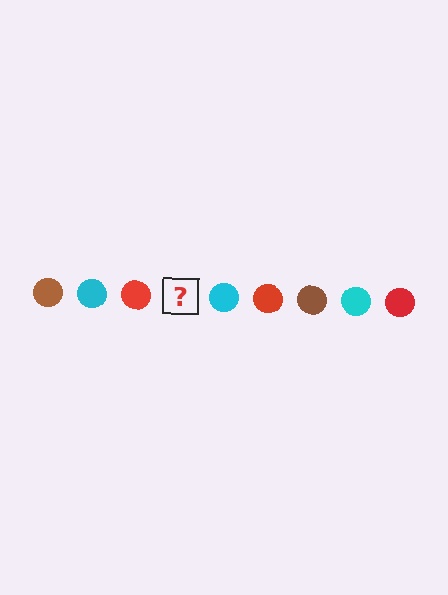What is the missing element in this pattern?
The missing element is a brown circle.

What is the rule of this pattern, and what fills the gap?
The rule is that the pattern cycles through brown, cyan, red circles. The gap should be filled with a brown circle.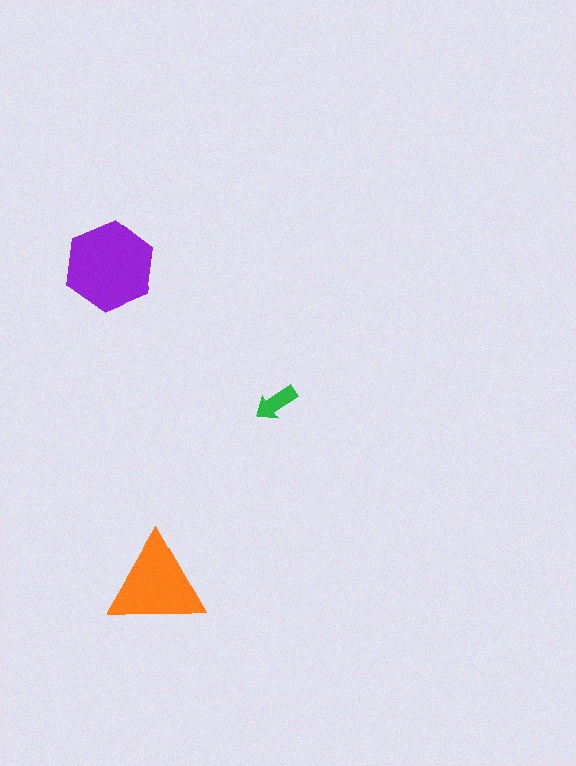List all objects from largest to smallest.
The purple hexagon, the orange triangle, the green arrow.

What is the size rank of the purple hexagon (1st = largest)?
1st.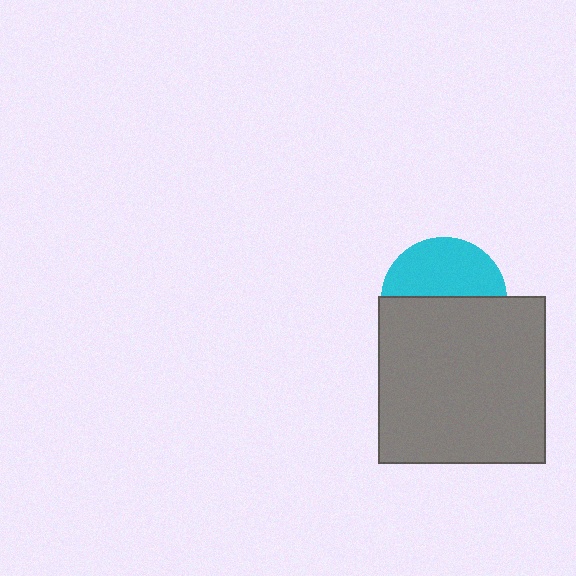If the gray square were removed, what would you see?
You would see the complete cyan circle.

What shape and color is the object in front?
The object in front is a gray square.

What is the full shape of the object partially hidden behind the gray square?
The partially hidden object is a cyan circle.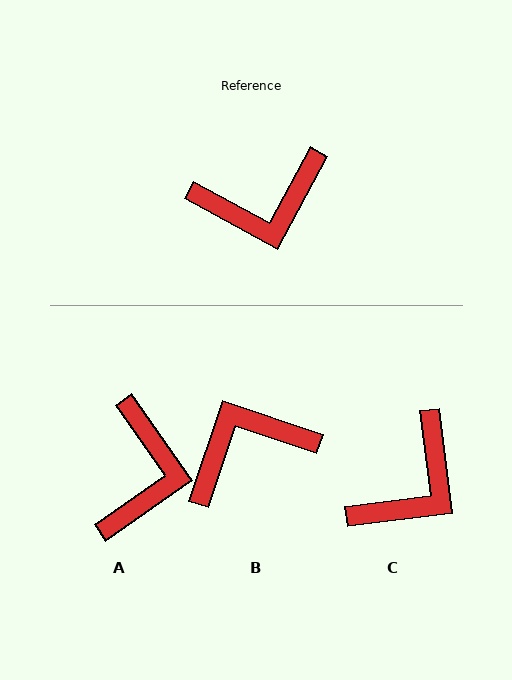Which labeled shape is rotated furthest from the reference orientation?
B, about 170 degrees away.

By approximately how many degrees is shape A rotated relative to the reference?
Approximately 64 degrees counter-clockwise.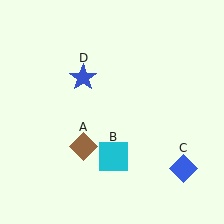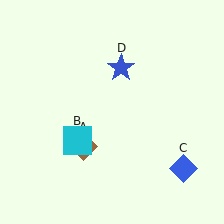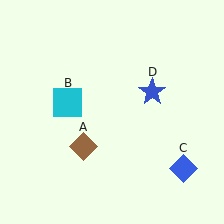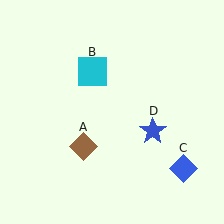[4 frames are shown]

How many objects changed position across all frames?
2 objects changed position: cyan square (object B), blue star (object D).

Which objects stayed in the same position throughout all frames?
Brown diamond (object A) and blue diamond (object C) remained stationary.